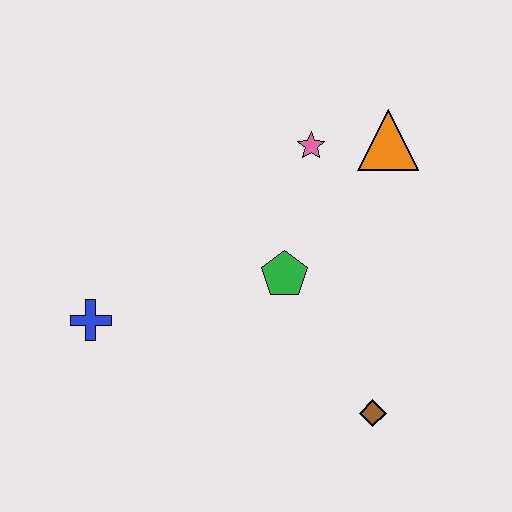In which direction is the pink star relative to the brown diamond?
The pink star is above the brown diamond.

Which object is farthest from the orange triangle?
The blue cross is farthest from the orange triangle.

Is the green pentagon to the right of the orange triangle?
No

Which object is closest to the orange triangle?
The pink star is closest to the orange triangle.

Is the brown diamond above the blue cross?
No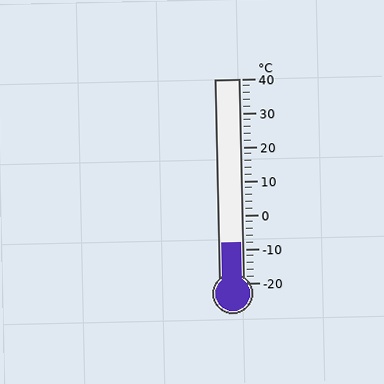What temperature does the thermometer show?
The thermometer shows approximately -8°C.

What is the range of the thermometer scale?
The thermometer scale ranges from -20°C to 40°C.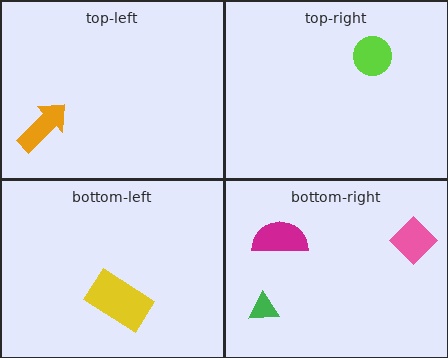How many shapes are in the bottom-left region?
1.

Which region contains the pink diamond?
The bottom-right region.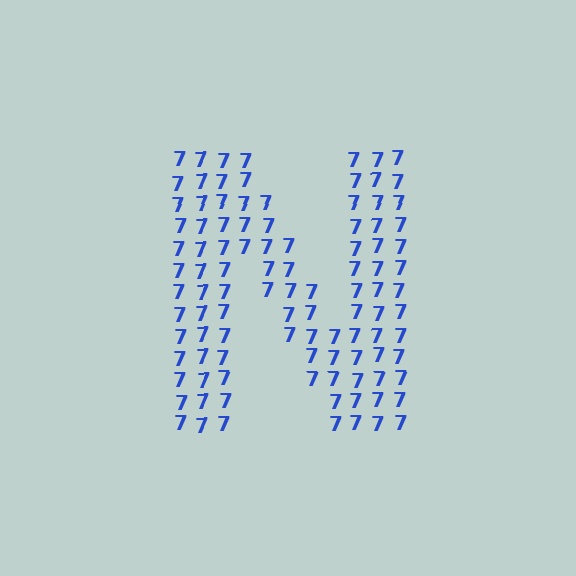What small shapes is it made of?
It is made of small digit 7's.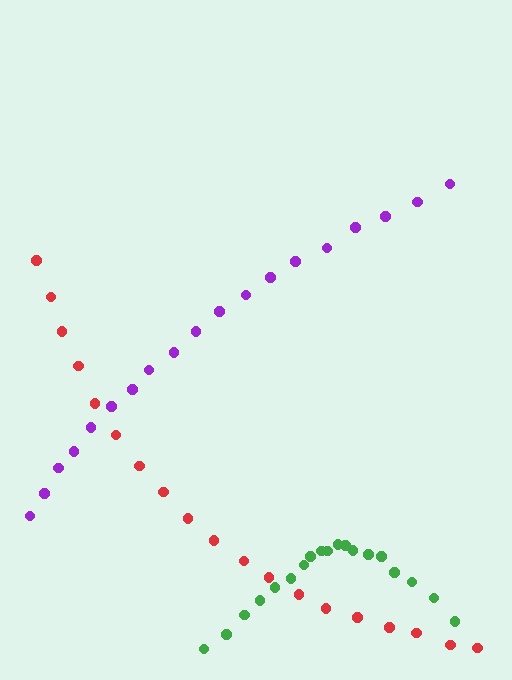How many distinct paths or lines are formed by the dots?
There are 3 distinct paths.